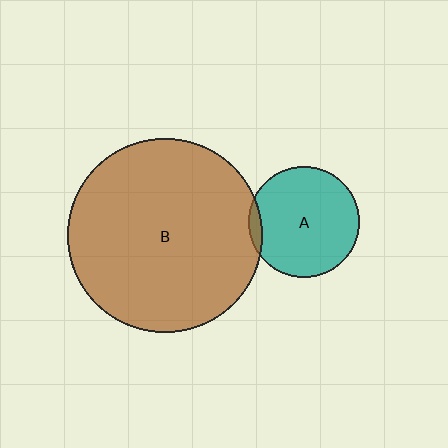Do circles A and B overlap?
Yes.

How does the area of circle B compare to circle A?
Approximately 3.1 times.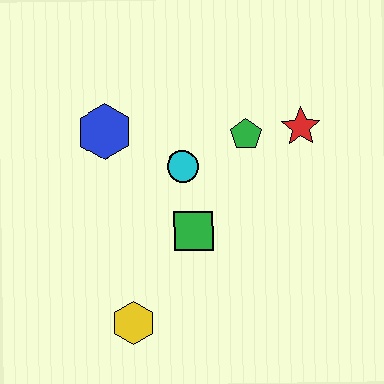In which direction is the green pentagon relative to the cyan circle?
The green pentagon is to the right of the cyan circle.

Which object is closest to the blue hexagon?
The cyan circle is closest to the blue hexagon.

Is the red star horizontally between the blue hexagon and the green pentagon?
No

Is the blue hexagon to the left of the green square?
Yes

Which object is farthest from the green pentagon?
The yellow hexagon is farthest from the green pentagon.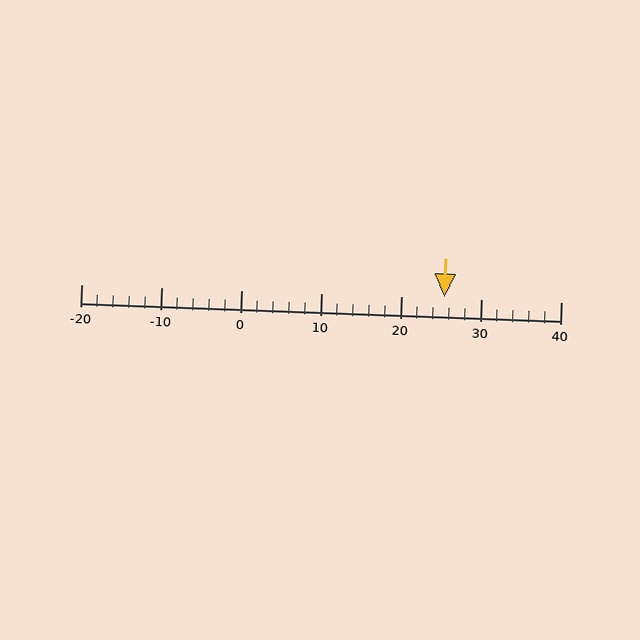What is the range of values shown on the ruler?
The ruler shows values from -20 to 40.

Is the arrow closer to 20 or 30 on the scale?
The arrow is closer to 30.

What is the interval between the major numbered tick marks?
The major tick marks are spaced 10 units apart.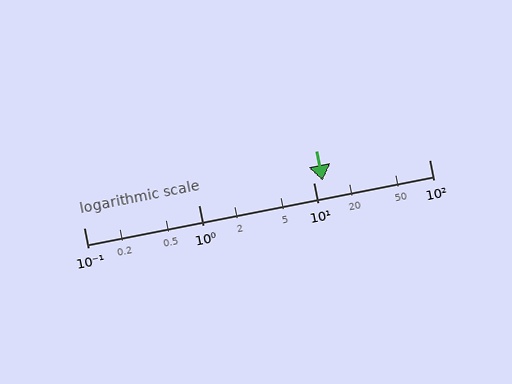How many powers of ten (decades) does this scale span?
The scale spans 3 decades, from 0.1 to 100.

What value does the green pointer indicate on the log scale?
The pointer indicates approximately 12.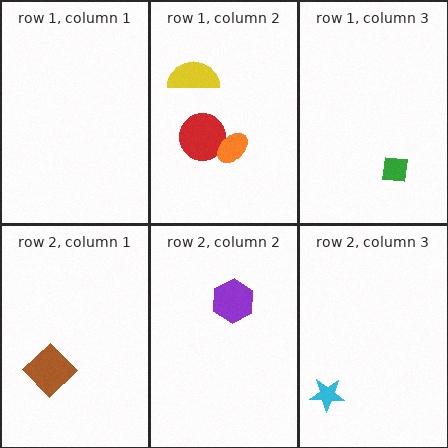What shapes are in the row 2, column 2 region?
The purple hexagon.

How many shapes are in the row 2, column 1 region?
1.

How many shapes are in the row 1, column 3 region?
1.